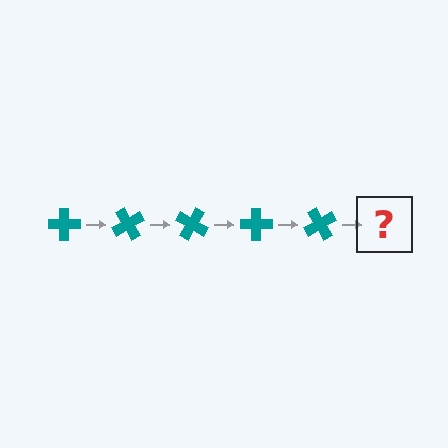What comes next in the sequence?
The next element should be a teal cross rotated 300 degrees.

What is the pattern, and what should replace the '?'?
The pattern is that the cross rotates 60 degrees each step. The '?' should be a teal cross rotated 300 degrees.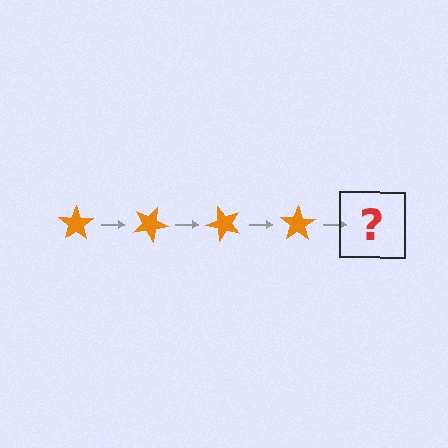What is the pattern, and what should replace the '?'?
The pattern is that the star rotates 25 degrees each step. The '?' should be an orange star rotated 100 degrees.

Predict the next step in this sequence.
The next step is an orange star rotated 100 degrees.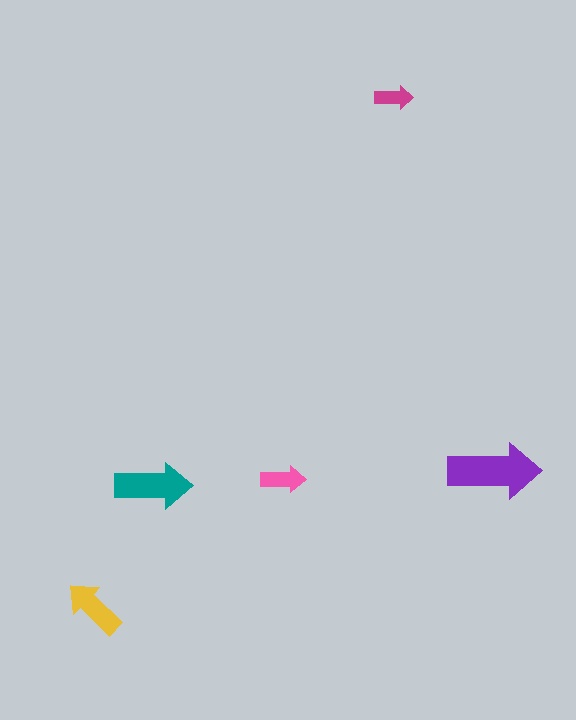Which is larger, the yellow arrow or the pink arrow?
The yellow one.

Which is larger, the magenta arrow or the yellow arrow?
The yellow one.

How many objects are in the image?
There are 5 objects in the image.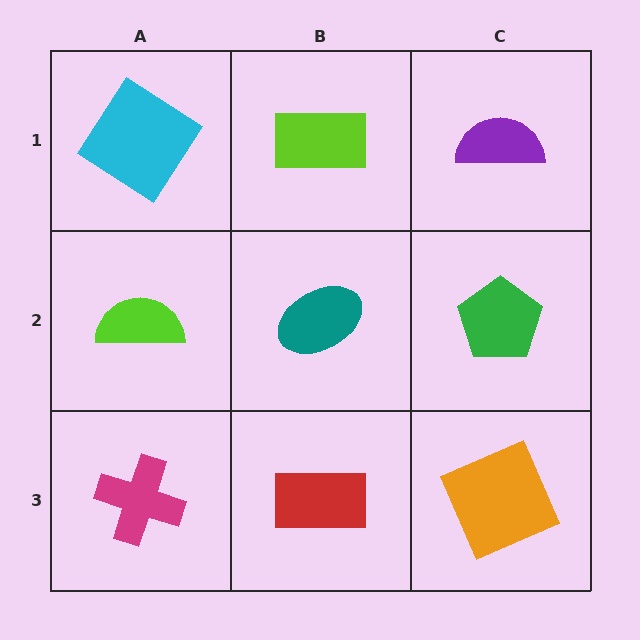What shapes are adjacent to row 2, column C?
A purple semicircle (row 1, column C), an orange square (row 3, column C), a teal ellipse (row 2, column B).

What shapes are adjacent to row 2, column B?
A lime rectangle (row 1, column B), a red rectangle (row 3, column B), a lime semicircle (row 2, column A), a green pentagon (row 2, column C).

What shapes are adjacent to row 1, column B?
A teal ellipse (row 2, column B), a cyan diamond (row 1, column A), a purple semicircle (row 1, column C).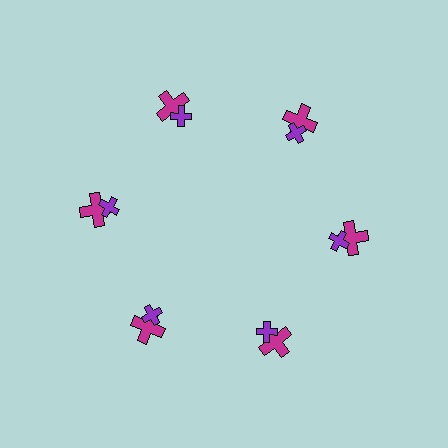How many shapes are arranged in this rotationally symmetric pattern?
There are 12 shapes, arranged in 6 groups of 2.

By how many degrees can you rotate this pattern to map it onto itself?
The pattern maps onto itself every 60 degrees of rotation.